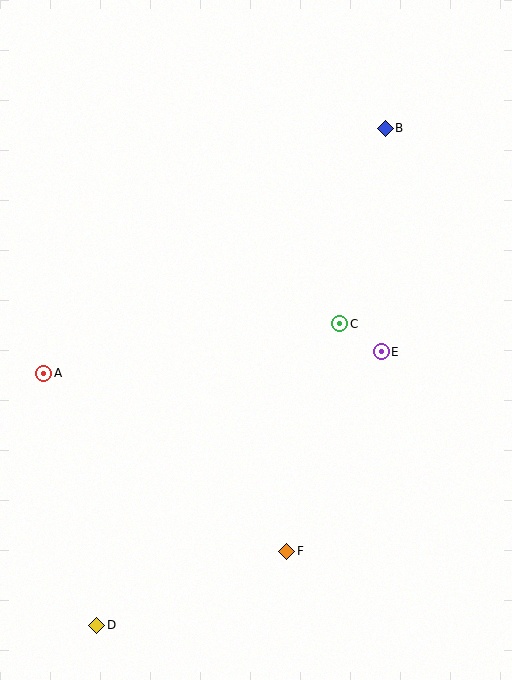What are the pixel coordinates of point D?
Point D is at (97, 625).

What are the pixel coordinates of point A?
Point A is at (44, 373).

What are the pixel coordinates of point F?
Point F is at (287, 551).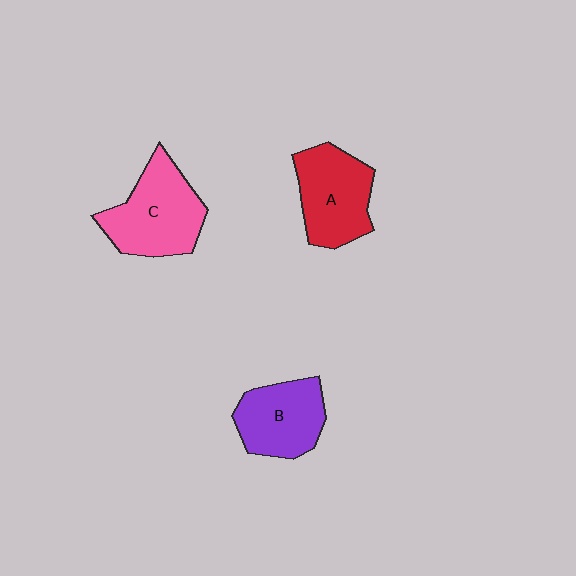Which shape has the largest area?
Shape C (pink).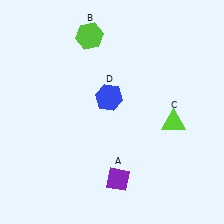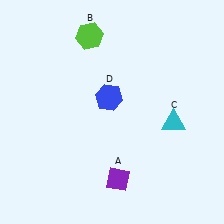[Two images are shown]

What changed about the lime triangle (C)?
In Image 1, C is lime. In Image 2, it changed to cyan.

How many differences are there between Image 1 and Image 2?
There is 1 difference between the two images.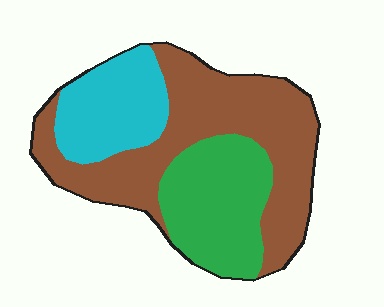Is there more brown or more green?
Brown.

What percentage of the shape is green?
Green takes up between a sixth and a third of the shape.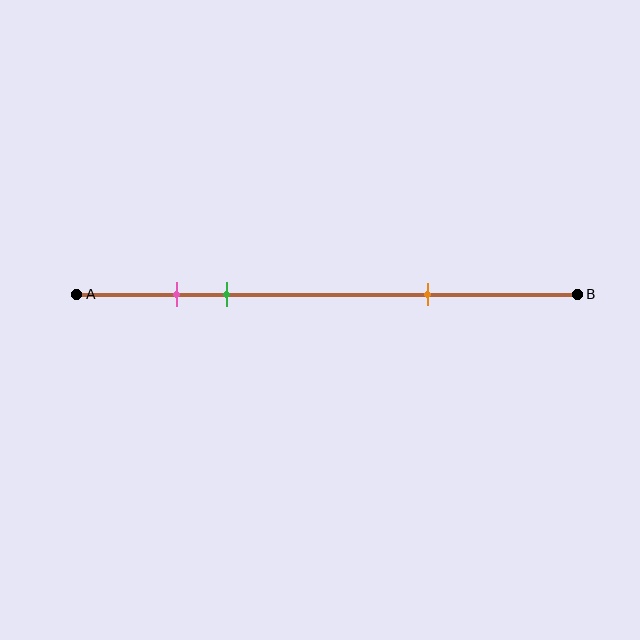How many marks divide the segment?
There are 3 marks dividing the segment.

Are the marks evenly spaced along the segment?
No, the marks are not evenly spaced.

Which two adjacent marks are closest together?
The pink and green marks are the closest adjacent pair.